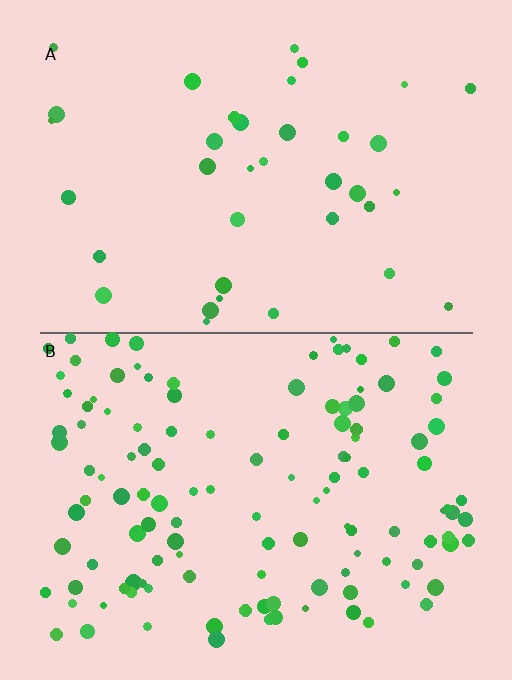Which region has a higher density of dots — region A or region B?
B (the bottom).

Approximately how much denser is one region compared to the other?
Approximately 3.3× — region B over region A.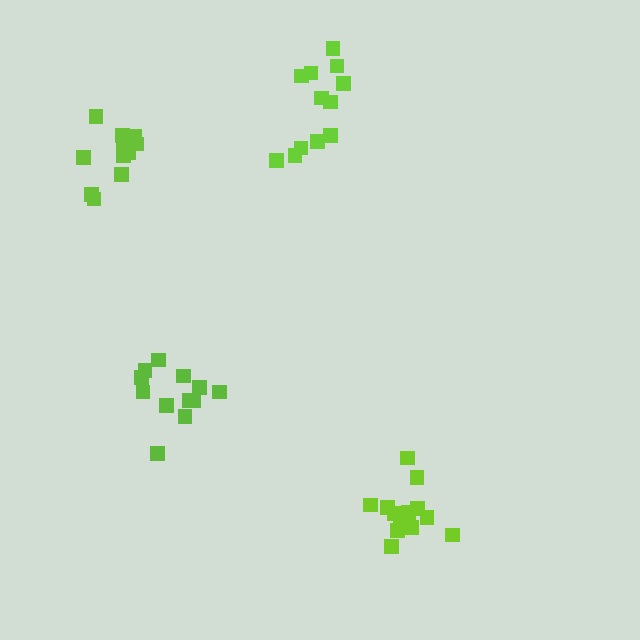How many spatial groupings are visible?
There are 4 spatial groupings.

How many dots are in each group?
Group 1: 14 dots, Group 2: 12 dots, Group 3: 12 dots, Group 4: 14 dots (52 total).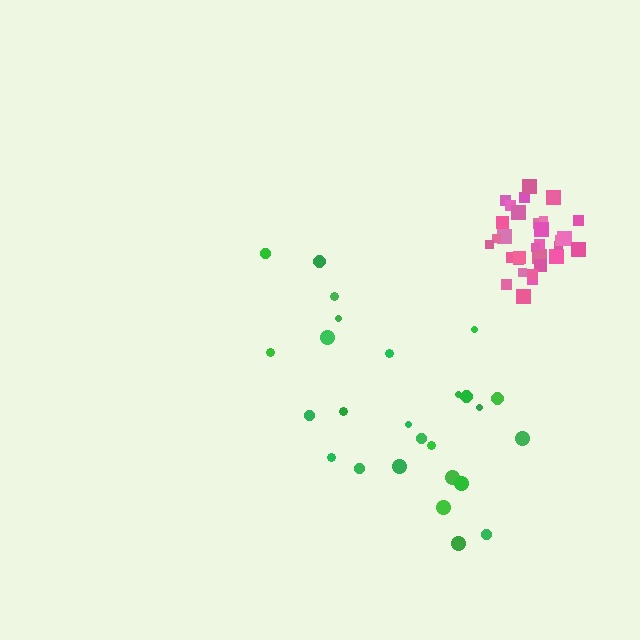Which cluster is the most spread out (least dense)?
Green.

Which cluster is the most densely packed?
Pink.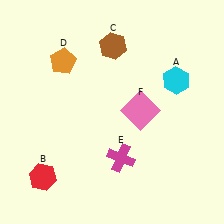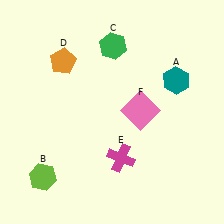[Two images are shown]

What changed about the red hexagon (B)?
In Image 1, B is red. In Image 2, it changed to lime.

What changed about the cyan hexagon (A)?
In Image 1, A is cyan. In Image 2, it changed to teal.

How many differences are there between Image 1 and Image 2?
There are 3 differences between the two images.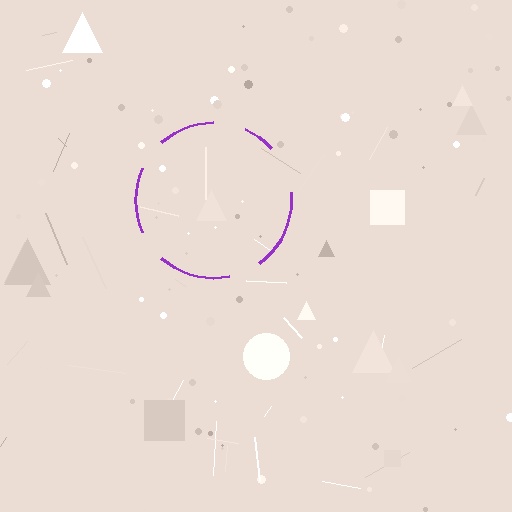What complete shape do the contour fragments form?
The contour fragments form a circle.